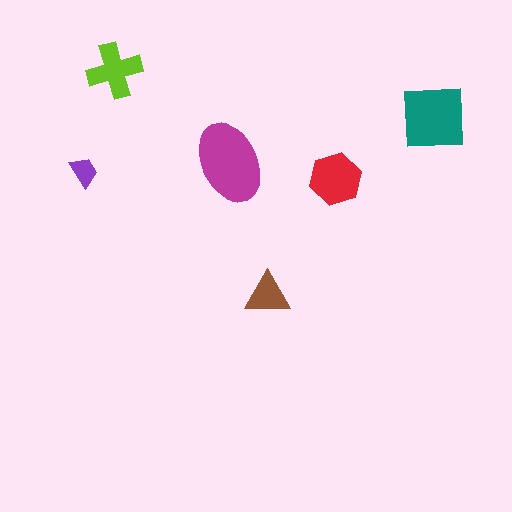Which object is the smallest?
The purple trapezoid.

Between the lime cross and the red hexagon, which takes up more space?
The red hexagon.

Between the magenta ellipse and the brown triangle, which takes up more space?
The magenta ellipse.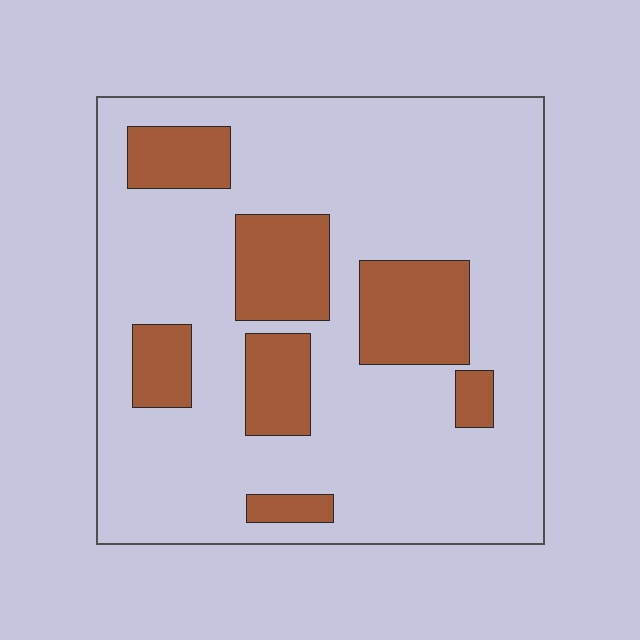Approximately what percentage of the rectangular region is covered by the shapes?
Approximately 20%.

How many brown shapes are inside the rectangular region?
7.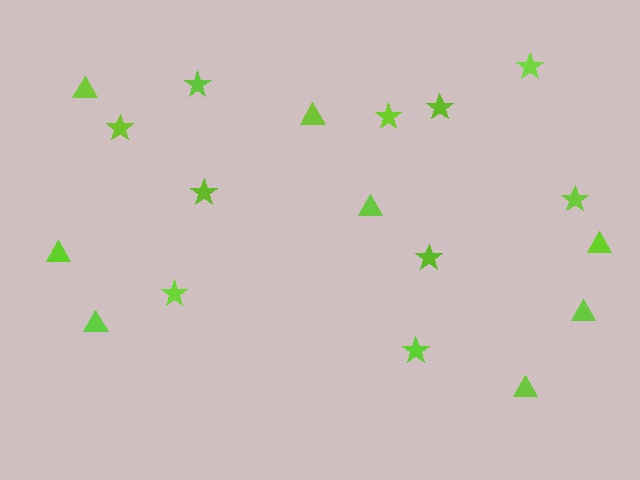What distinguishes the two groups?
There are 2 groups: one group of stars (10) and one group of triangles (8).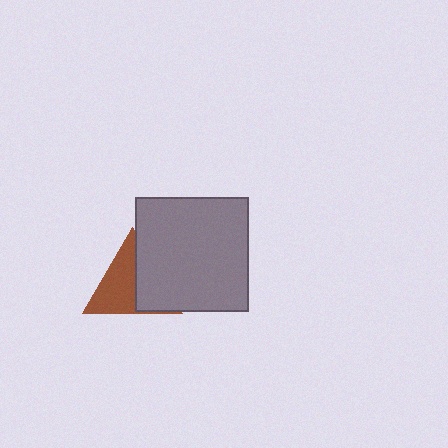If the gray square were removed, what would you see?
You would see the complete brown triangle.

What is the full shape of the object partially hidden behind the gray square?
The partially hidden object is a brown triangle.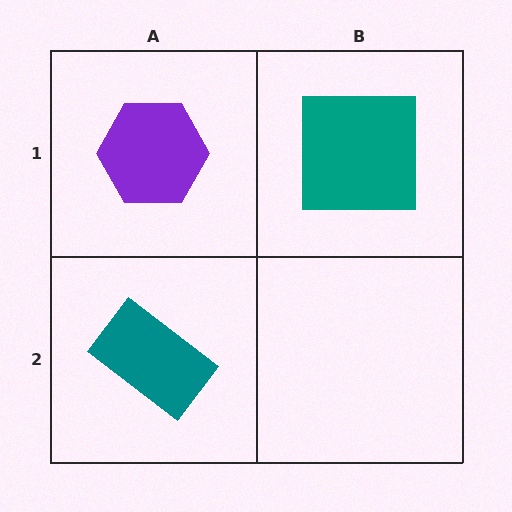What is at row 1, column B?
A teal square.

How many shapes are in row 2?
1 shape.